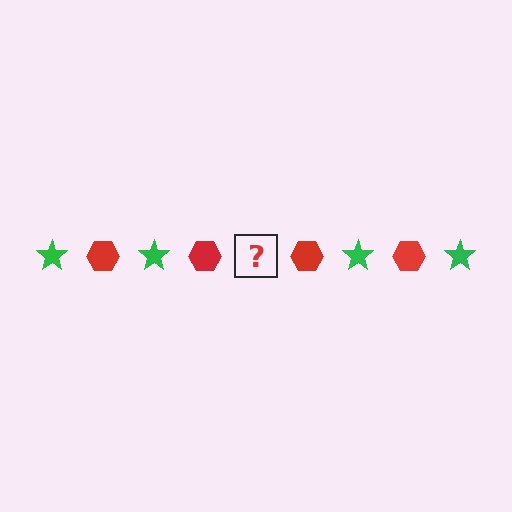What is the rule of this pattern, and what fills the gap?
The rule is that the pattern alternates between green star and red hexagon. The gap should be filled with a green star.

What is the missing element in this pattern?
The missing element is a green star.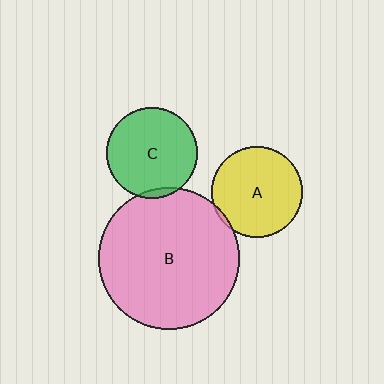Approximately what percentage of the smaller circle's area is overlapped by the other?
Approximately 5%.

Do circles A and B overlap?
Yes.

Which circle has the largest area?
Circle B (pink).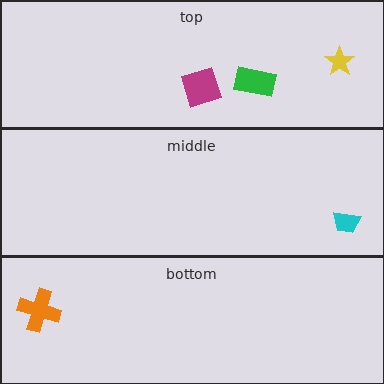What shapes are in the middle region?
The cyan trapezoid.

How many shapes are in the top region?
3.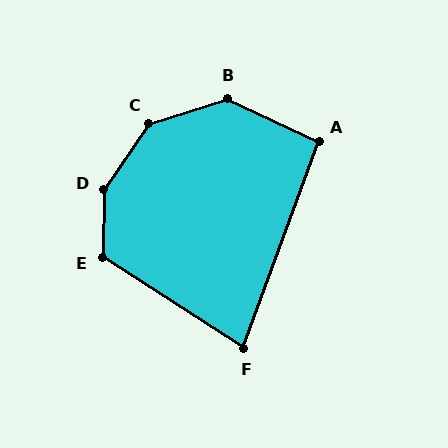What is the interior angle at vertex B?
Approximately 137 degrees (obtuse).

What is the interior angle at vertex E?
Approximately 123 degrees (obtuse).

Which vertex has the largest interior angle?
D, at approximately 146 degrees.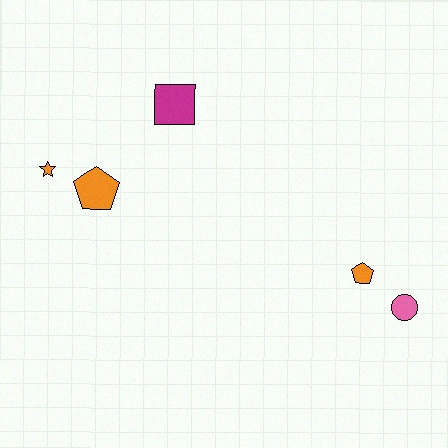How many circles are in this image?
There is 1 circle.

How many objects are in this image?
There are 5 objects.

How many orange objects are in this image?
There are 3 orange objects.